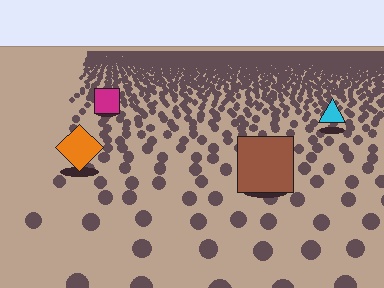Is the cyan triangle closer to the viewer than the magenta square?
Yes. The cyan triangle is closer — you can tell from the texture gradient: the ground texture is coarser near it.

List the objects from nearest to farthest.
From nearest to farthest: the brown square, the orange diamond, the cyan triangle, the magenta square.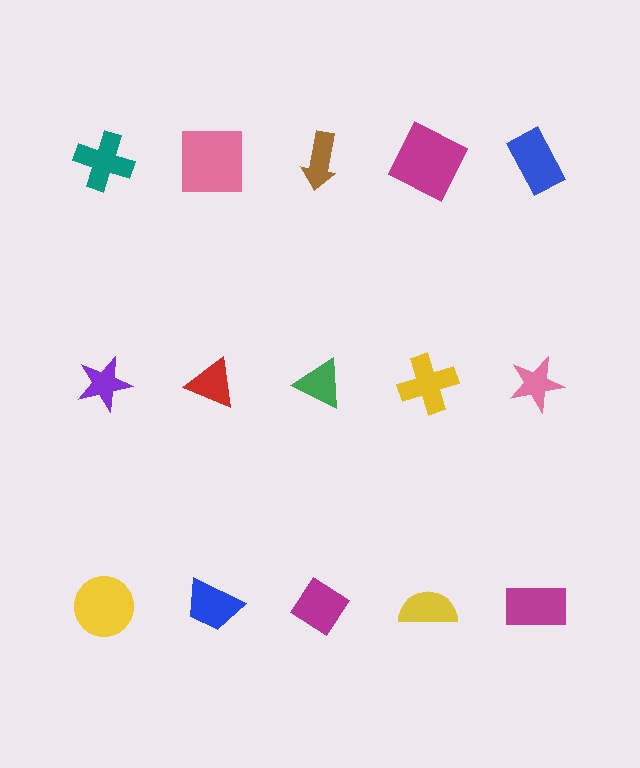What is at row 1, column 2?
A pink square.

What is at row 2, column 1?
A purple star.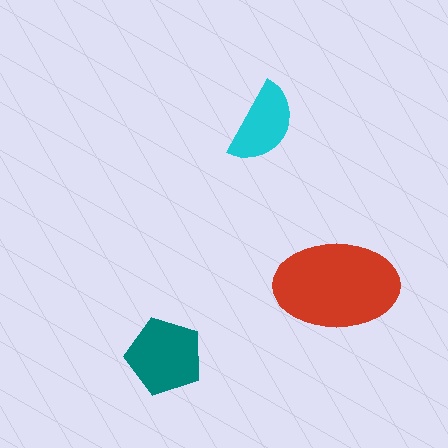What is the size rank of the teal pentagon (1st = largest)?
2nd.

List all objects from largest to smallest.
The red ellipse, the teal pentagon, the cyan semicircle.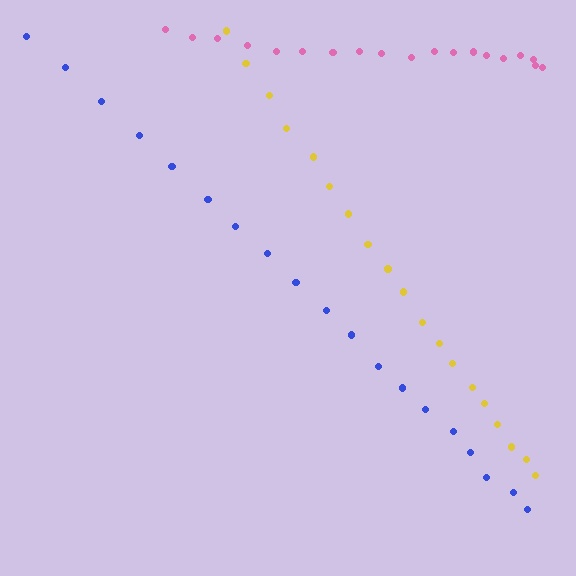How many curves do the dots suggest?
There are 3 distinct paths.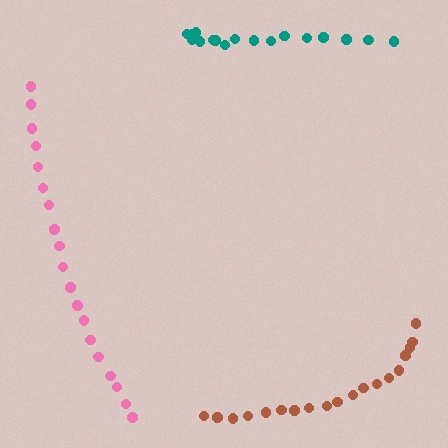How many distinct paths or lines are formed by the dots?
There are 3 distinct paths.